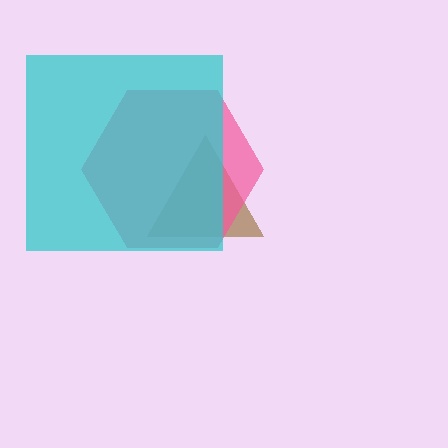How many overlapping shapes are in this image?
There are 3 overlapping shapes in the image.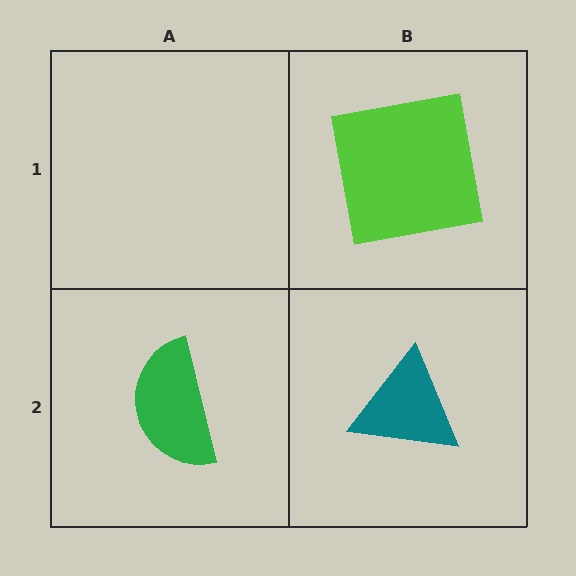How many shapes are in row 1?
1 shape.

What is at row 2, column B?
A teal triangle.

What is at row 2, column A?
A green semicircle.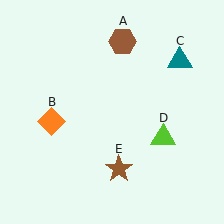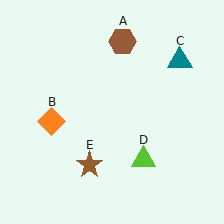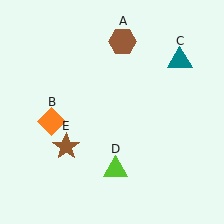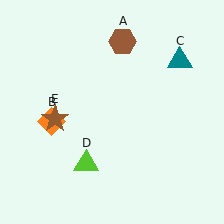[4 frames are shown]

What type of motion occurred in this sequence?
The lime triangle (object D), brown star (object E) rotated clockwise around the center of the scene.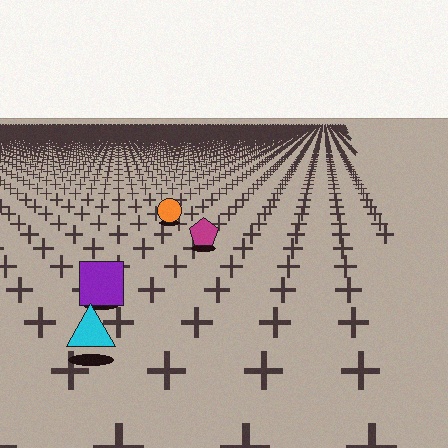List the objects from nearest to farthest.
From nearest to farthest: the cyan triangle, the purple square, the magenta pentagon, the orange circle.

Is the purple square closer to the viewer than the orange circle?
Yes. The purple square is closer — you can tell from the texture gradient: the ground texture is coarser near it.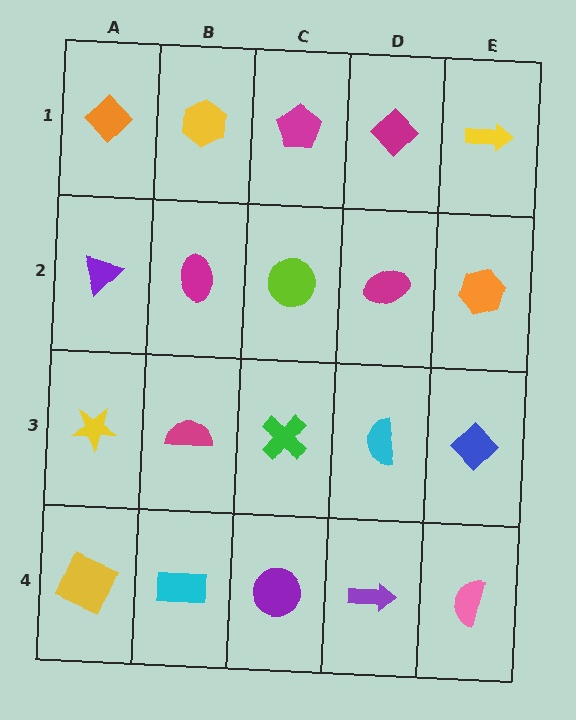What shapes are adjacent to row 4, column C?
A green cross (row 3, column C), a cyan rectangle (row 4, column B), a purple arrow (row 4, column D).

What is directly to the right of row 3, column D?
A blue diamond.